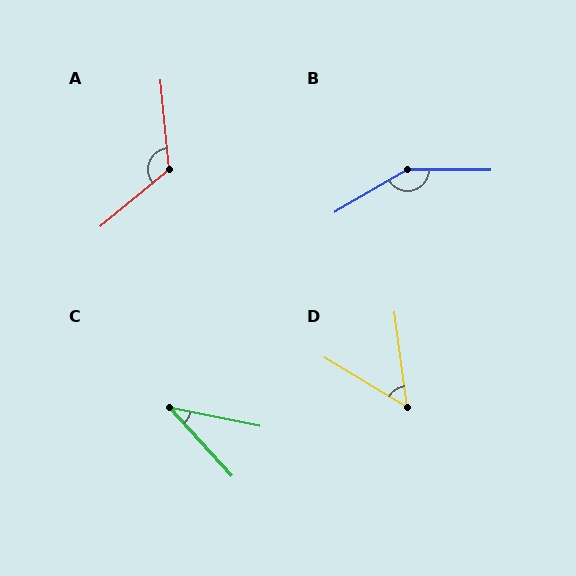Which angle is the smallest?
C, at approximately 36 degrees.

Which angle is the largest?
B, at approximately 149 degrees.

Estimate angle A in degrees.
Approximately 124 degrees.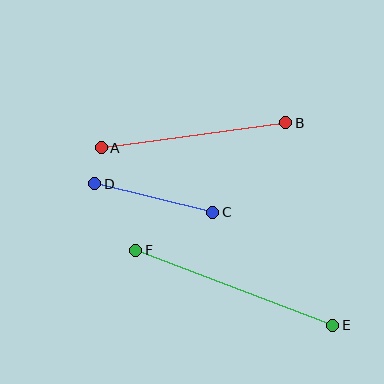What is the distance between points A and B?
The distance is approximately 186 pixels.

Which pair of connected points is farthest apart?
Points E and F are farthest apart.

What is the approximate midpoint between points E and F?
The midpoint is at approximately (234, 288) pixels.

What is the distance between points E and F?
The distance is approximately 211 pixels.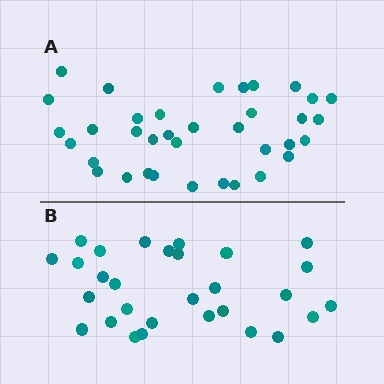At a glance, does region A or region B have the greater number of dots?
Region A (the top region) has more dots.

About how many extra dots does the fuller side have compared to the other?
Region A has roughly 8 or so more dots than region B.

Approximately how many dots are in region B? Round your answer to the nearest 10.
About 30 dots. (The exact count is 29, which rounds to 30.)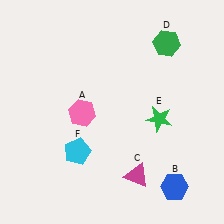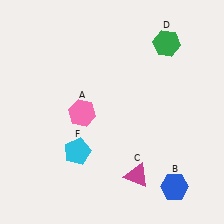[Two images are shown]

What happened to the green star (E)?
The green star (E) was removed in Image 2. It was in the bottom-right area of Image 1.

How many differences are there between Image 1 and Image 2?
There is 1 difference between the two images.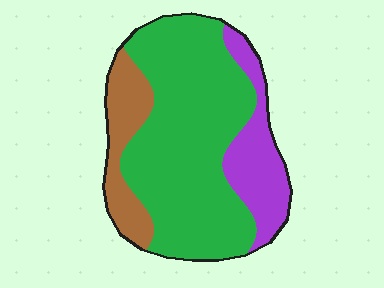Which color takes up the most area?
Green, at roughly 65%.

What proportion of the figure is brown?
Brown takes up less than a quarter of the figure.